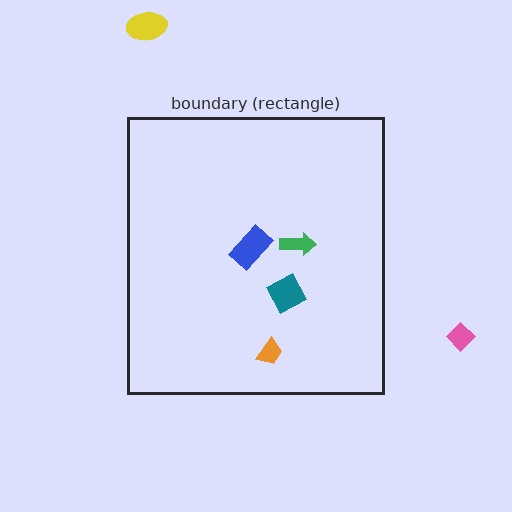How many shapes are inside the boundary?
4 inside, 2 outside.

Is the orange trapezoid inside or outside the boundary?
Inside.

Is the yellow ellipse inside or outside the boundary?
Outside.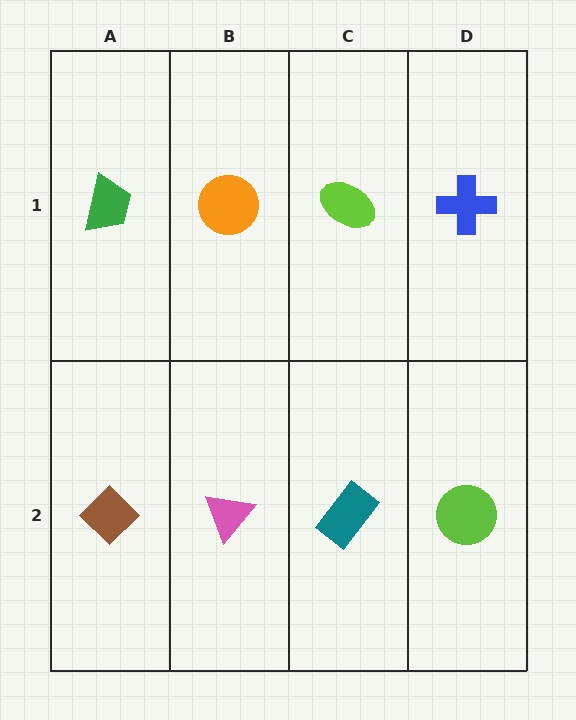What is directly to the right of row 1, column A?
An orange circle.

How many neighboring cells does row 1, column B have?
3.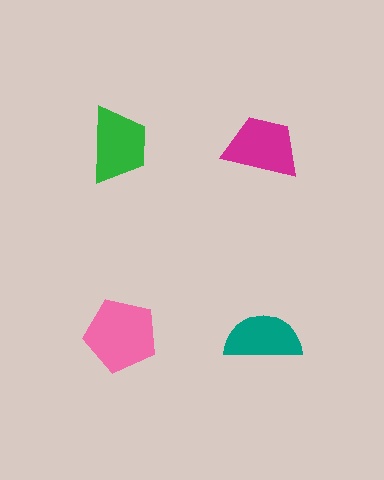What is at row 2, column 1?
A pink pentagon.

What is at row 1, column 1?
A green trapezoid.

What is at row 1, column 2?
A magenta trapezoid.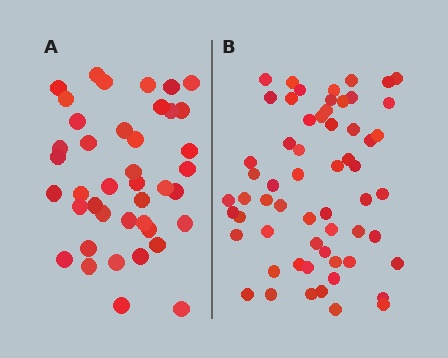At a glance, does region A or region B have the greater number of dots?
Region B (the right region) has more dots.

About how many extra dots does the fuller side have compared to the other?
Region B has approximately 20 more dots than region A.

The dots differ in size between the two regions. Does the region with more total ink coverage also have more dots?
No. Region A has more total ink coverage because its dots are larger, but region B actually contains more individual dots. Total area can be misleading — the number of items is what matters here.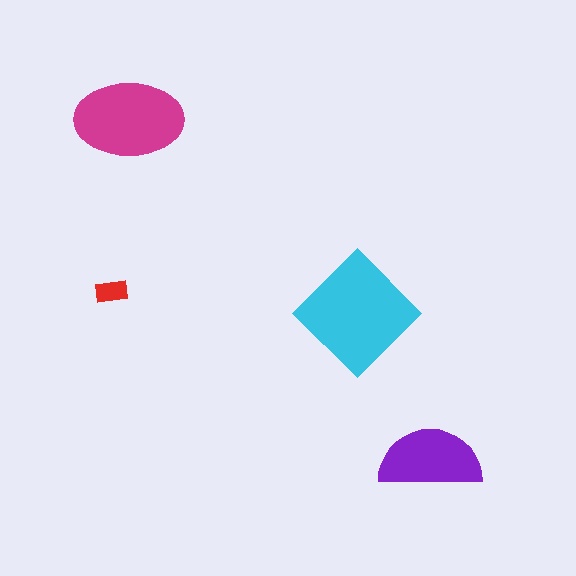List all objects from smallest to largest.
The red rectangle, the purple semicircle, the magenta ellipse, the cyan diamond.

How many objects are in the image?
There are 4 objects in the image.